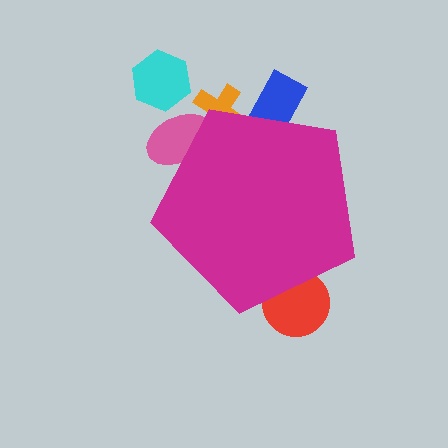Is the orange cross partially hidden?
Yes, the orange cross is partially hidden behind the magenta pentagon.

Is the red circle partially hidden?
Yes, the red circle is partially hidden behind the magenta pentagon.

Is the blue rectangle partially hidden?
Yes, the blue rectangle is partially hidden behind the magenta pentagon.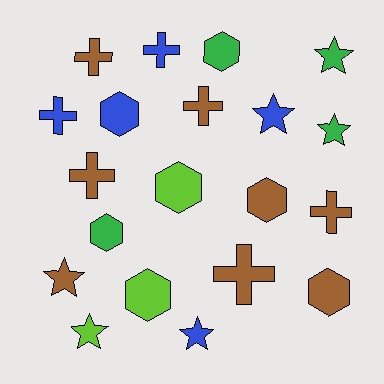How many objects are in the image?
There are 20 objects.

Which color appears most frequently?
Brown, with 8 objects.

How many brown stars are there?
There is 1 brown star.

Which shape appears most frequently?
Hexagon, with 7 objects.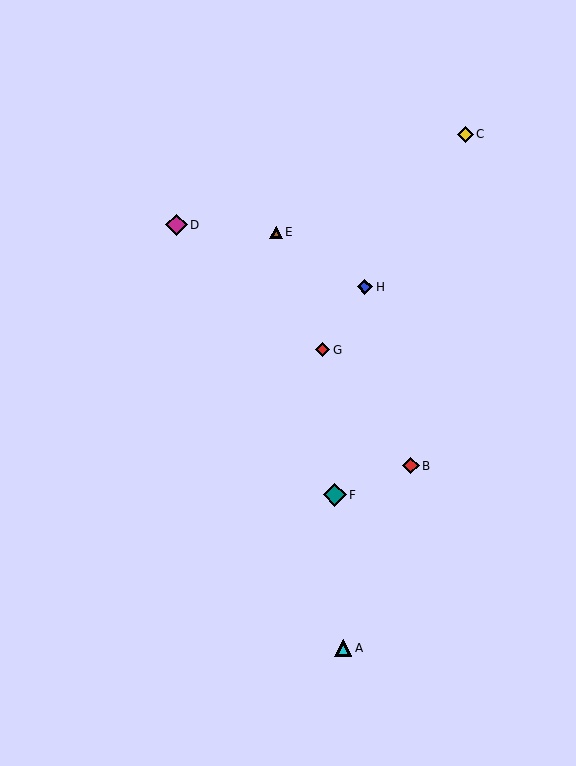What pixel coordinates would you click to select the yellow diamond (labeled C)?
Click at (466, 134) to select the yellow diamond C.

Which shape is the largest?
The teal diamond (labeled F) is the largest.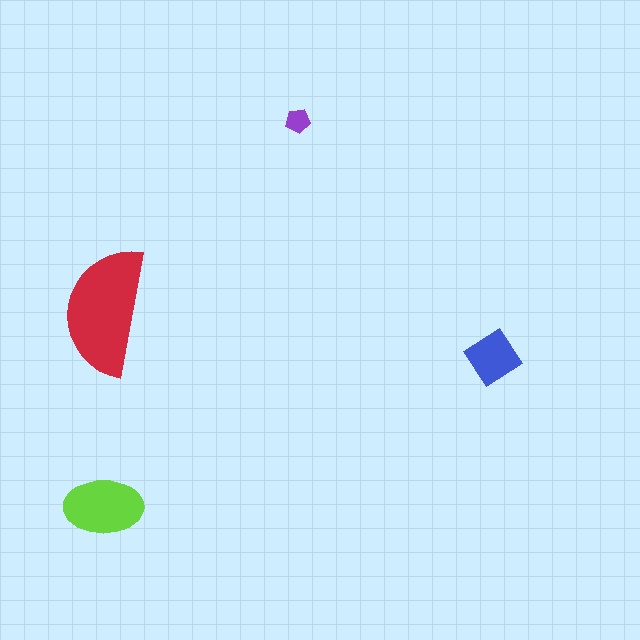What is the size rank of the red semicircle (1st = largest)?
1st.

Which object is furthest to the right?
The blue diamond is rightmost.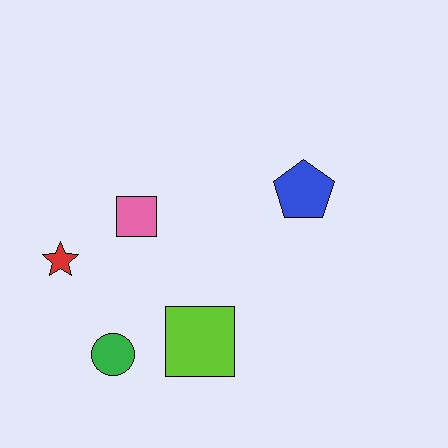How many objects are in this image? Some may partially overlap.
There are 5 objects.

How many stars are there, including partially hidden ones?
There is 1 star.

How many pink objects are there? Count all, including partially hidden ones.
There is 1 pink object.